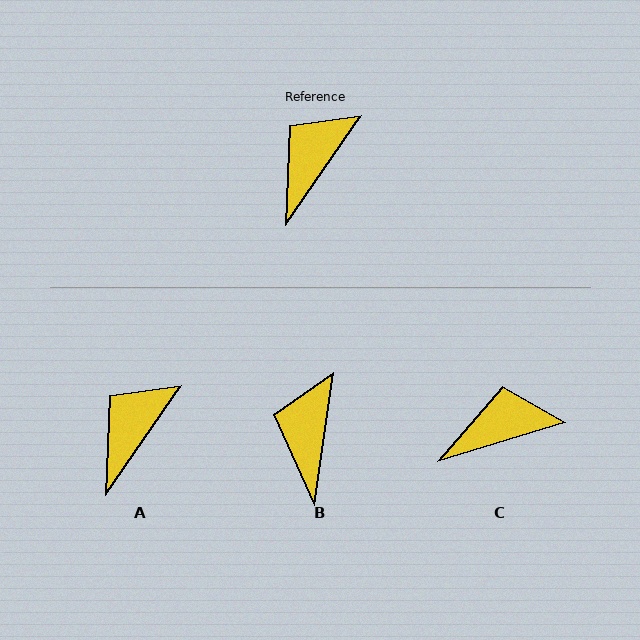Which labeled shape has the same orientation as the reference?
A.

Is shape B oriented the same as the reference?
No, it is off by about 27 degrees.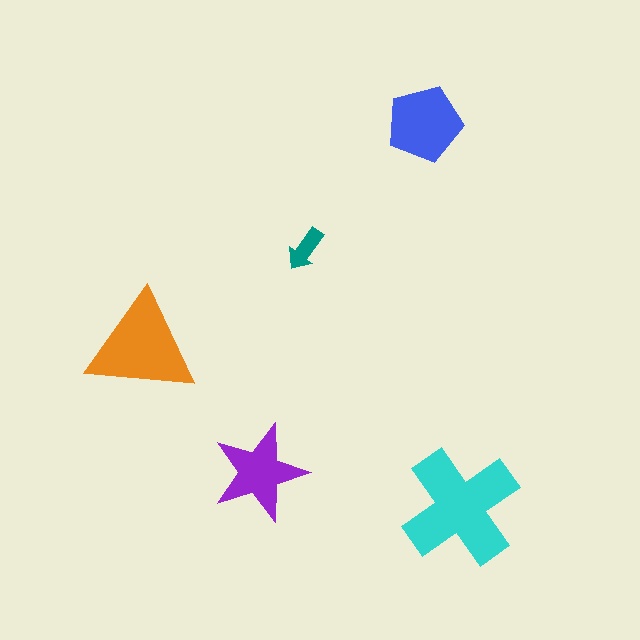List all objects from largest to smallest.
The cyan cross, the orange triangle, the blue pentagon, the purple star, the teal arrow.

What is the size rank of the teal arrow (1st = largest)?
5th.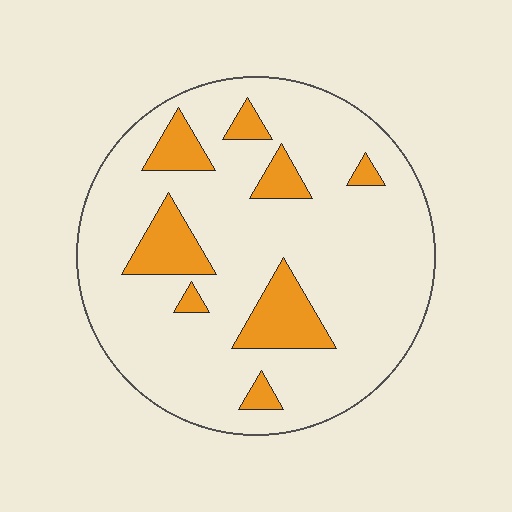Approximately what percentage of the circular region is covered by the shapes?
Approximately 15%.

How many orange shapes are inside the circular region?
8.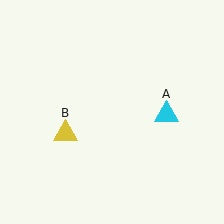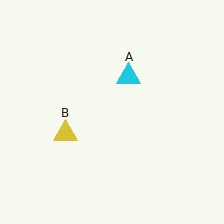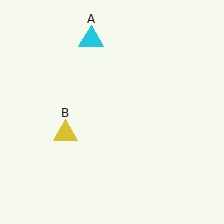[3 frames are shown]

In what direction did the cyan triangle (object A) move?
The cyan triangle (object A) moved up and to the left.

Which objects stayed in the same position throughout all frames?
Yellow triangle (object B) remained stationary.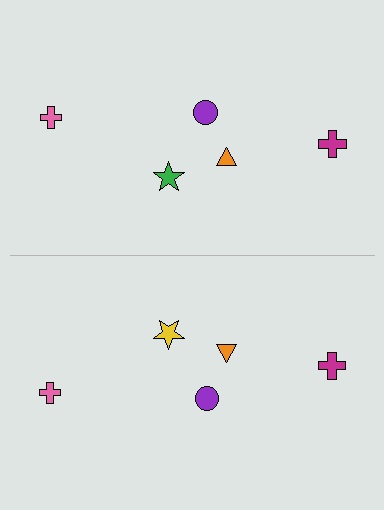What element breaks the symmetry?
The yellow star on the bottom side breaks the symmetry — its mirror counterpart is green.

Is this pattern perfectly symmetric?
No, the pattern is not perfectly symmetric. The yellow star on the bottom side breaks the symmetry — its mirror counterpart is green.